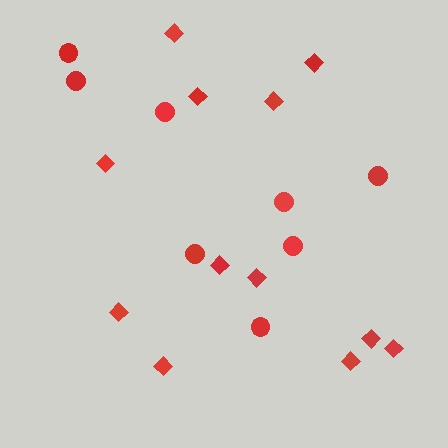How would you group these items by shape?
There are 2 groups: one group of diamonds (12) and one group of circles (8).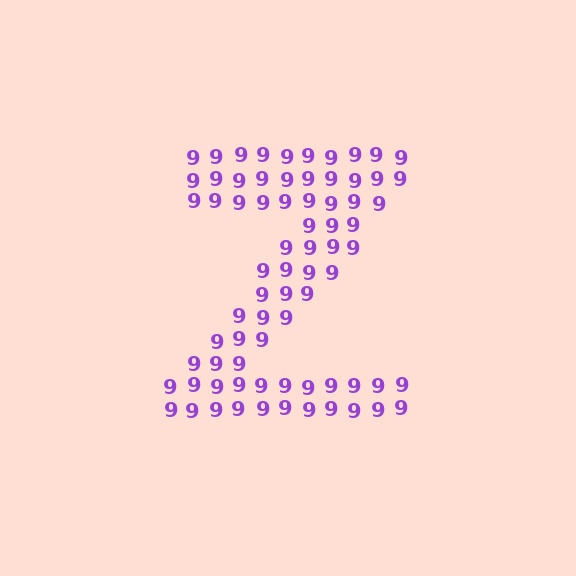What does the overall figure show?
The overall figure shows the letter Z.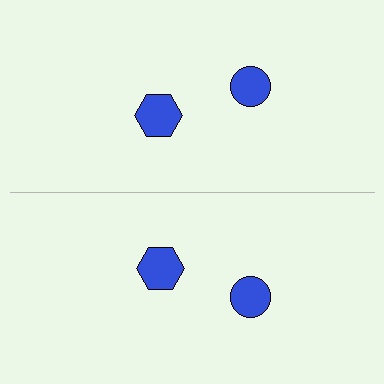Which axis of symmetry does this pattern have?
The pattern has a horizontal axis of symmetry running through the center of the image.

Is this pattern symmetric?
Yes, this pattern has bilateral (reflection) symmetry.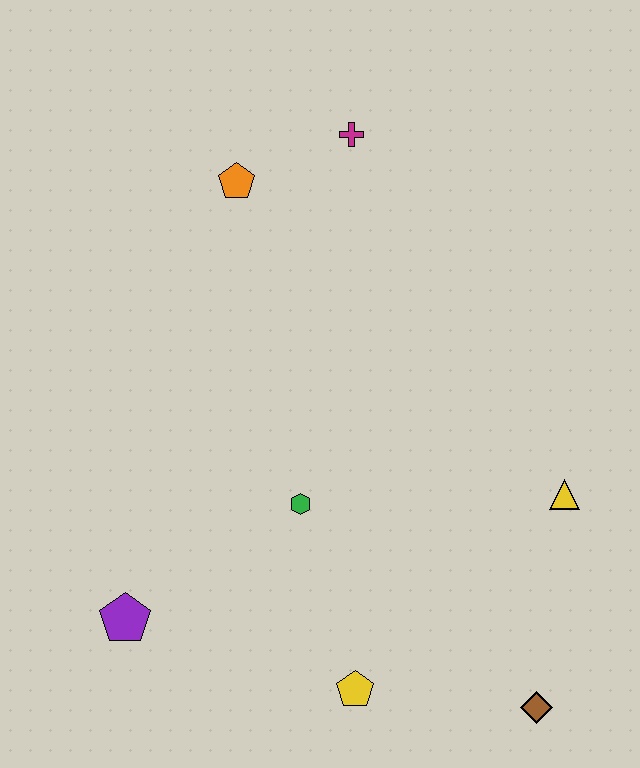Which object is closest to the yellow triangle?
The brown diamond is closest to the yellow triangle.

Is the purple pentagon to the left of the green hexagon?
Yes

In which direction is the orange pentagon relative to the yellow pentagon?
The orange pentagon is above the yellow pentagon.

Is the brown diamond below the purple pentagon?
Yes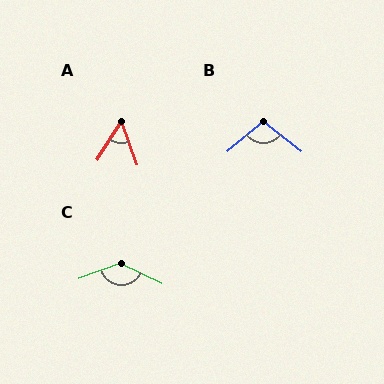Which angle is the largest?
C, at approximately 135 degrees.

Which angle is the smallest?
A, at approximately 52 degrees.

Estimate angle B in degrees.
Approximately 103 degrees.